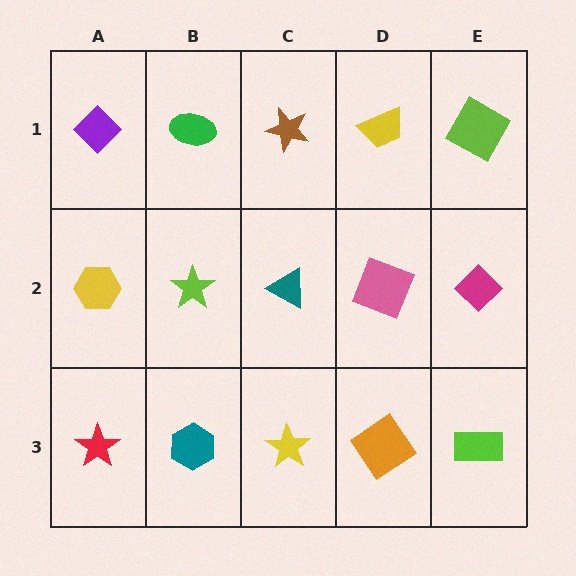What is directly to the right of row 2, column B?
A teal triangle.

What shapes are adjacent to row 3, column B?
A lime star (row 2, column B), a red star (row 3, column A), a yellow star (row 3, column C).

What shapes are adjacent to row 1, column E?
A magenta diamond (row 2, column E), a yellow trapezoid (row 1, column D).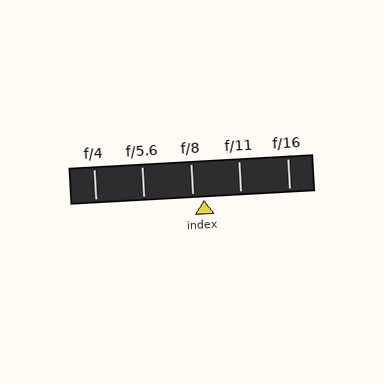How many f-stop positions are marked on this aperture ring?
There are 5 f-stop positions marked.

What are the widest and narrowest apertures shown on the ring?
The widest aperture shown is f/4 and the narrowest is f/16.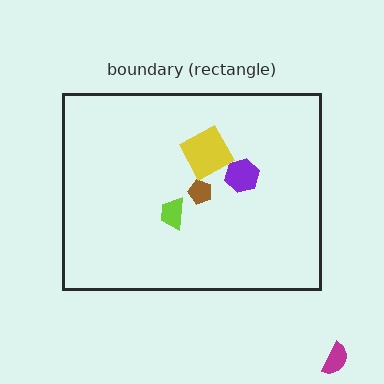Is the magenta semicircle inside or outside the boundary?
Outside.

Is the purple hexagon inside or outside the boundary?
Inside.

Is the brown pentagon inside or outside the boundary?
Inside.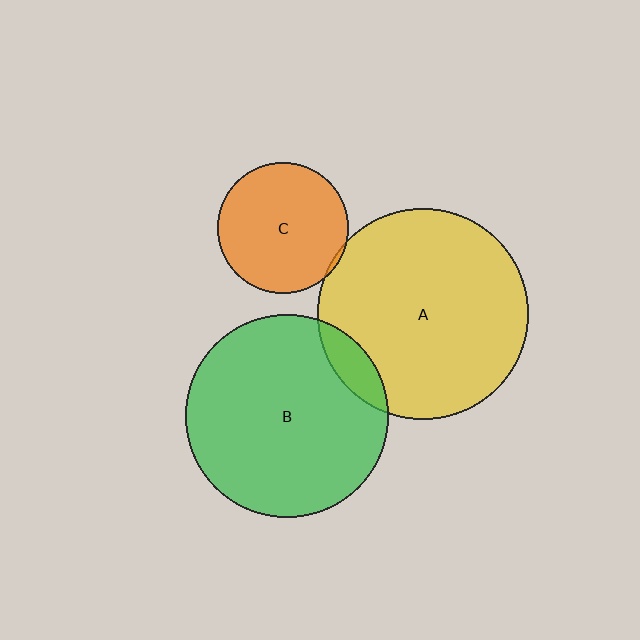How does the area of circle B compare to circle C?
Approximately 2.4 times.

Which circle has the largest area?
Circle A (yellow).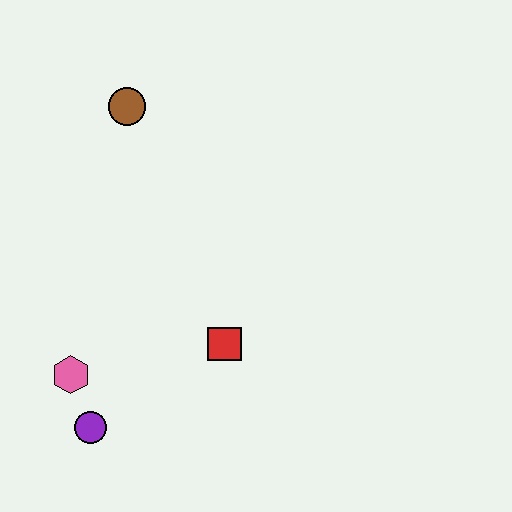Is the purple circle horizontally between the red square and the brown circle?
No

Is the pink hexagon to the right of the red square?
No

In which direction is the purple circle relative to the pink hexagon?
The purple circle is below the pink hexagon.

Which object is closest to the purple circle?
The pink hexagon is closest to the purple circle.